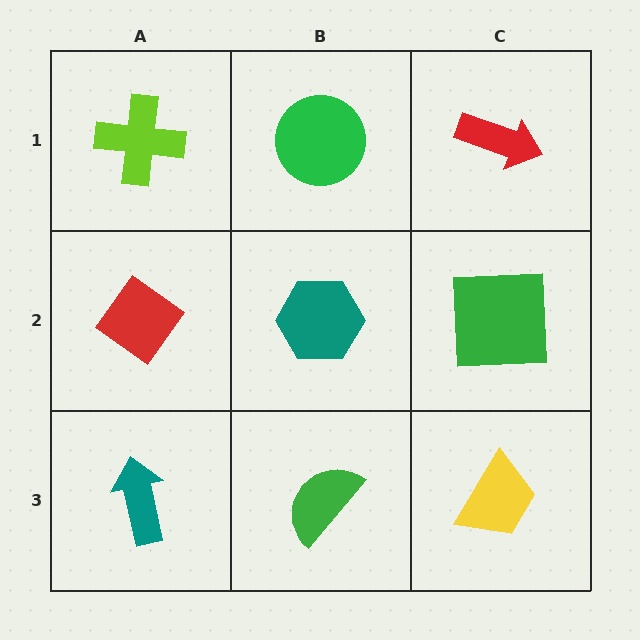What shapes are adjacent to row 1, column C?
A green square (row 2, column C), a green circle (row 1, column B).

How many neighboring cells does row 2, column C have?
3.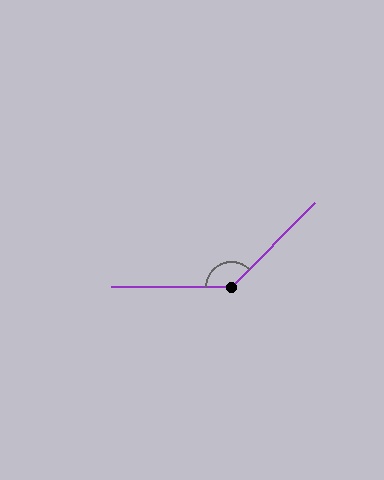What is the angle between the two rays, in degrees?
Approximately 134 degrees.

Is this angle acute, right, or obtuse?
It is obtuse.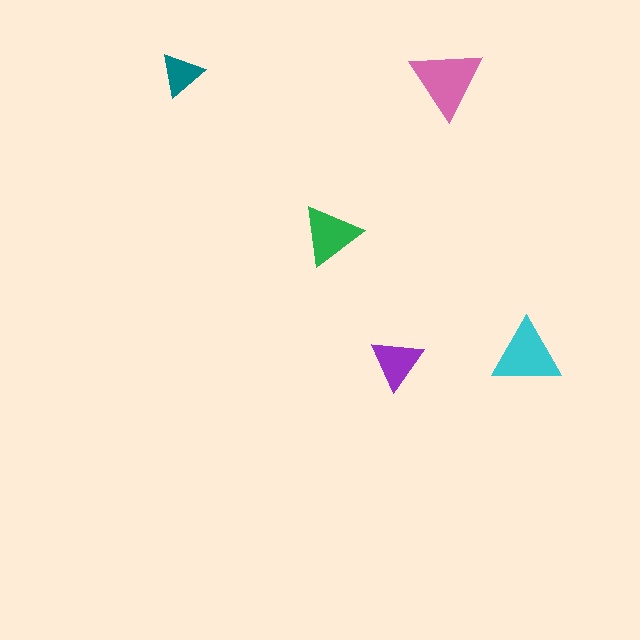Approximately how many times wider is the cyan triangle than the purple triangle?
About 1.5 times wider.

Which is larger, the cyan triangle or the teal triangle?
The cyan one.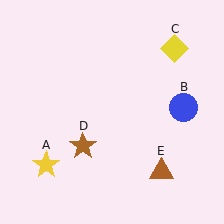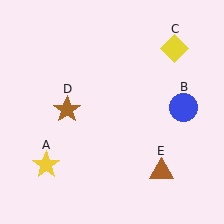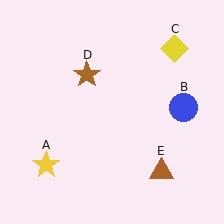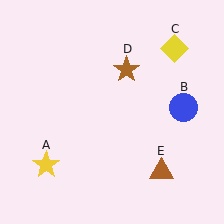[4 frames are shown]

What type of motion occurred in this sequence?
The brown star (object D) rotated clockwise around the center of the scene.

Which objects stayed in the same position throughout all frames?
Yellow star (object A) and blue circle (object B) and yellow diamond (object C) and brown triangle (object E) remained stationary.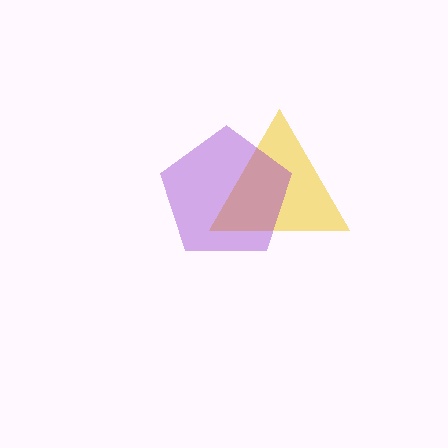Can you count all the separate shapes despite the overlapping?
Yes, there are 2 separate shapes.